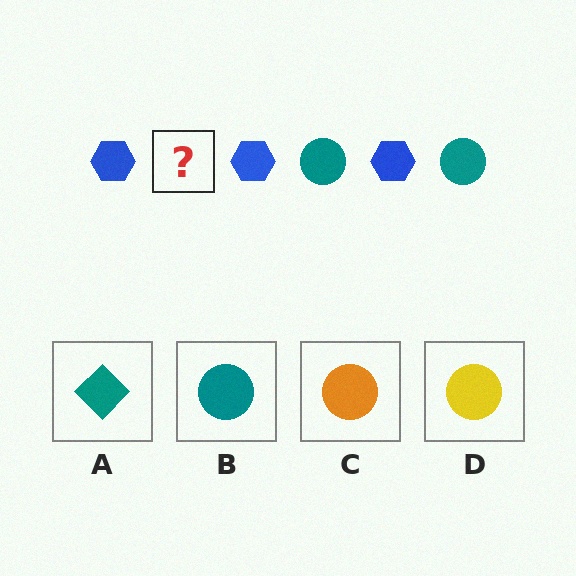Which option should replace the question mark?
Option B.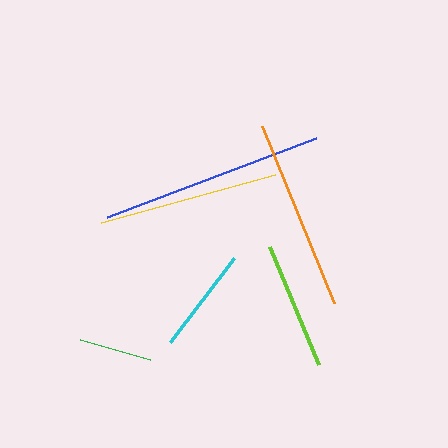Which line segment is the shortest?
The green line is the shortest at approximately 73 pixels.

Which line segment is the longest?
The blue line is the longest at approximately 224 pixels.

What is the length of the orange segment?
The orange segment is approximately 191 pixels long.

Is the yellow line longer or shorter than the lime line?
The yellow line is longer than the lime line.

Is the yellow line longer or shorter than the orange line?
The orange line is longer than the yellow line.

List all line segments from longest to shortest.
From longest to shortest: blue, orange, yellow, lime, cyan, green.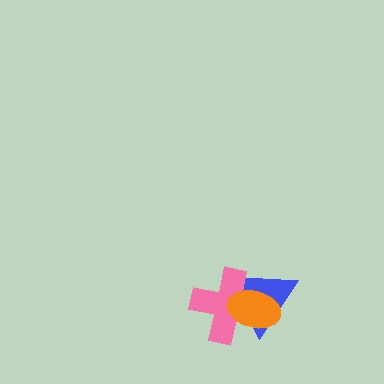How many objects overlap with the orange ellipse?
2 objects overlap with the orange ellipse.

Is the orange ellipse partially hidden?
No, no other shape covers it.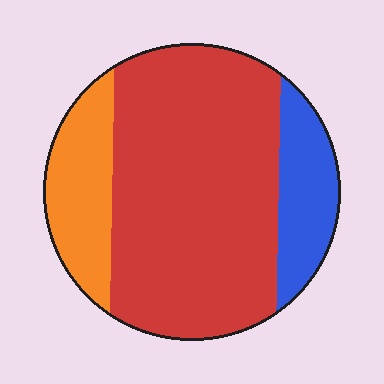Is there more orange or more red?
Red.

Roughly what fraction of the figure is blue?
Blue covers about 15% of the figure.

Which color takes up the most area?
Red, at roughly 65%.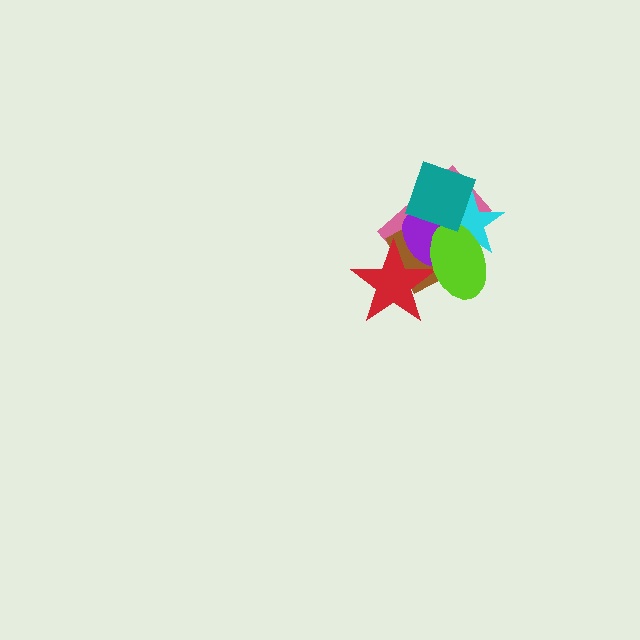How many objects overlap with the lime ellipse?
5 objects overlap with the lime ellipse.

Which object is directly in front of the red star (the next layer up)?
The purple ellipse is directly in front of the red star.